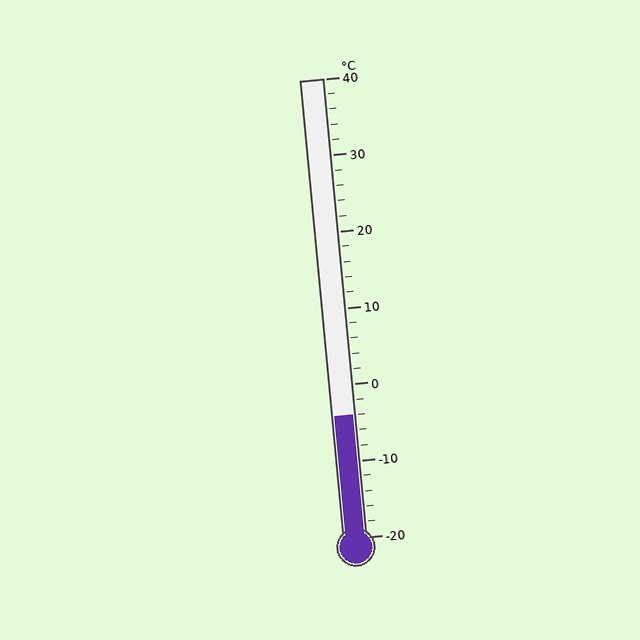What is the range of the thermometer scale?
The thermometer scale ranges from -20°C to 40°C.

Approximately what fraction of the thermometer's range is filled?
The thermometer is filled to approximately 25% of its range.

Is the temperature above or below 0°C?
The temperature is below 0°C.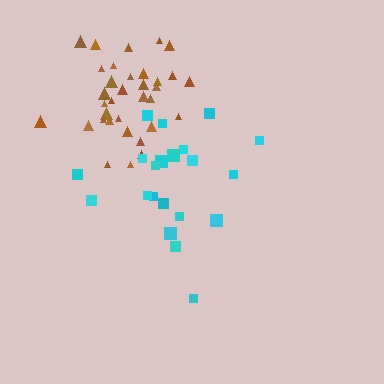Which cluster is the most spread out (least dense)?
Cyan.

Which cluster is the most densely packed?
Brown.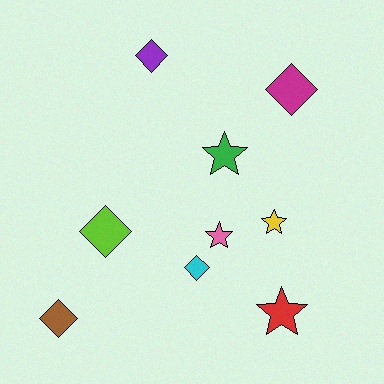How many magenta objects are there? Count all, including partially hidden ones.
There is 1 magenta object.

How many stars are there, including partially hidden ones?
There are 4 stars.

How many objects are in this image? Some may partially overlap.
There are 9 objects.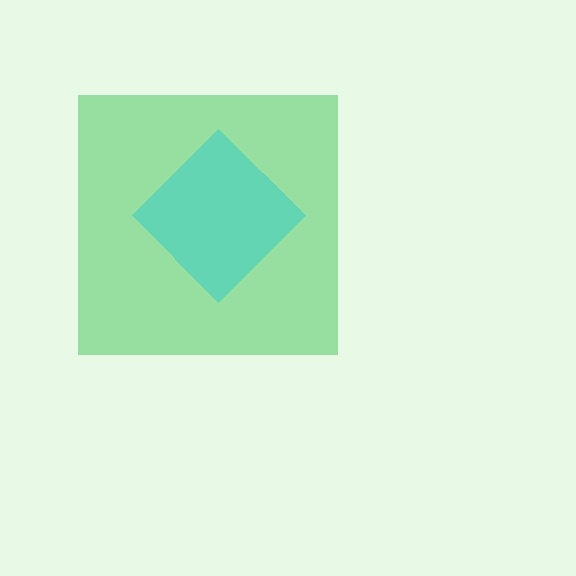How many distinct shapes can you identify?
There are 2 distinct shapes: a green square, a cyan diamond.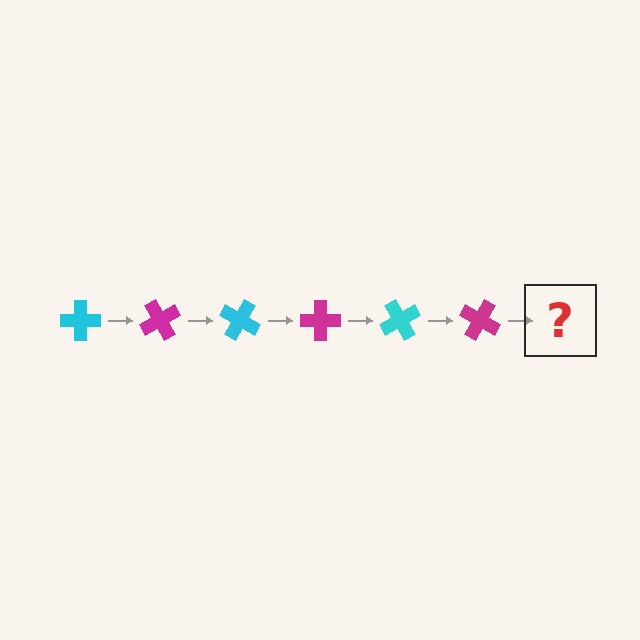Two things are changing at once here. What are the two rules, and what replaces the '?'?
The two rules are that it rotates 60 degrees each step and the color cycles through cyan and magenta. The '?' should be a cyan cross, rotated 360 degrees from the start.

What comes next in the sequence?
The next element should be a cyan cross, rotated 360 degrees from the start.